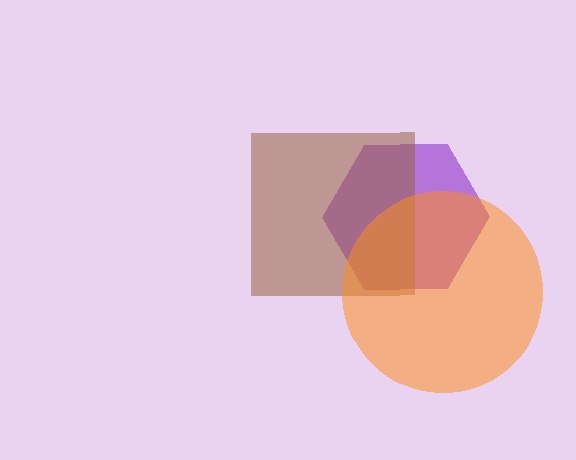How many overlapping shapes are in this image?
There are 3 overlapping shapes in the image.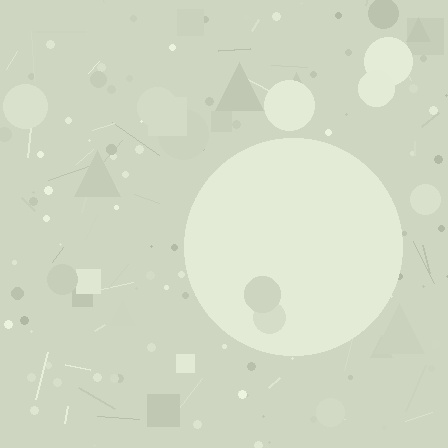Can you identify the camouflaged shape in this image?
The camouflaged shape is a circle.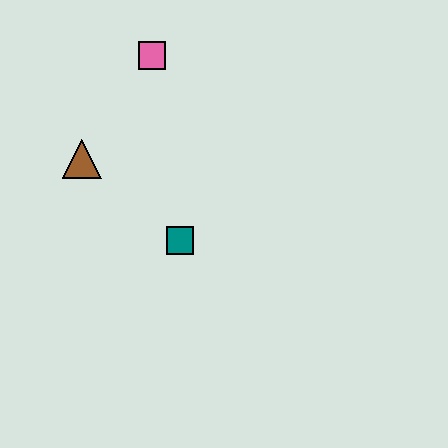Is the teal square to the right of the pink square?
Yes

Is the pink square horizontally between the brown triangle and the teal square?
Yes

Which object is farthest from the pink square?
The teal square is farthest from the pink square.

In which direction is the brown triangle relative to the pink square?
The brown triangle is below the pink square.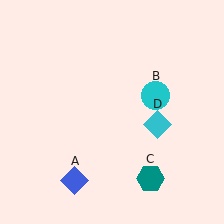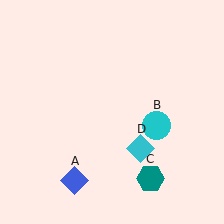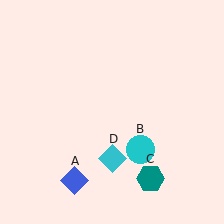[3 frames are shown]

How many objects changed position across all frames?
2 objects changed position: cyan circle (object B), cyan diamond (object D).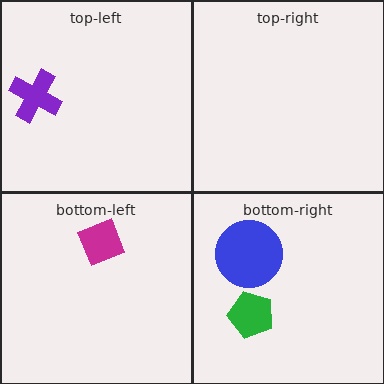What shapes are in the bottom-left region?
The magenta diamond.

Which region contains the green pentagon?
The bottom-right region.